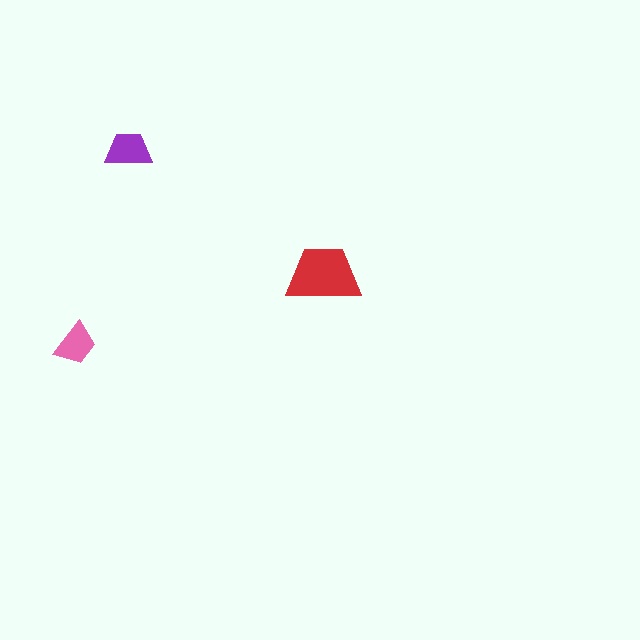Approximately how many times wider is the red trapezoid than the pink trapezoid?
About 1.5 times wider.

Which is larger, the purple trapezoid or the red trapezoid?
The red one.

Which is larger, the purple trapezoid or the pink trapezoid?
The purple one.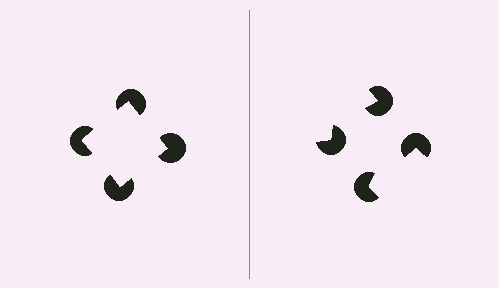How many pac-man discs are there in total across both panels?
8 — 4 on each side.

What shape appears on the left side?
An illusory square.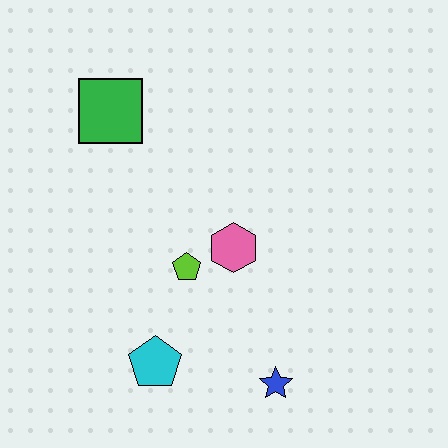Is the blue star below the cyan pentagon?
Yes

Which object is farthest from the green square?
The blue star is farthest from the green square.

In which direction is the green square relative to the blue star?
The green square is above the blue star.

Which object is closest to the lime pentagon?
The pink hexagon is closest to the lime pentagon.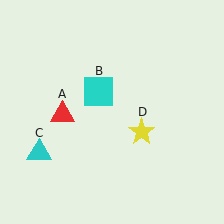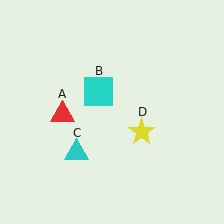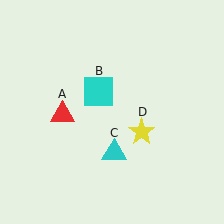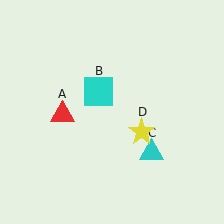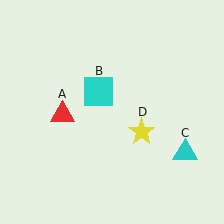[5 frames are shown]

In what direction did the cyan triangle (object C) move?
The cyan triangle (object C) moved right.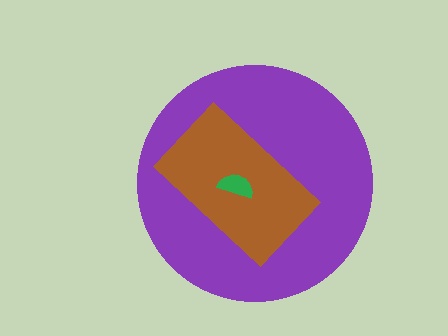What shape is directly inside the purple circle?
The brown rectangle.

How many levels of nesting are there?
3.